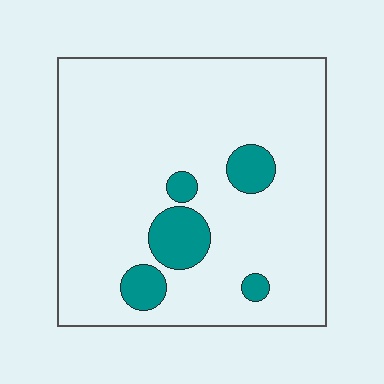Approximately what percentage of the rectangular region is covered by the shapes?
Approximately 10%.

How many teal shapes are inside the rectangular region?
5.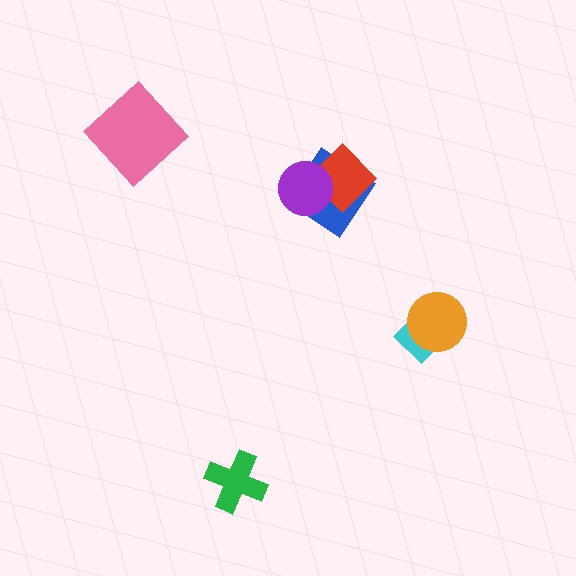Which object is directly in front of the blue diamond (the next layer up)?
The red diamond is directly in front of the blue diamond.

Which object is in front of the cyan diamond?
The orange circle is in front of the cyan diamond.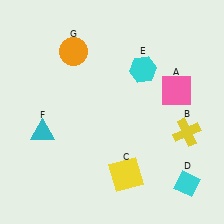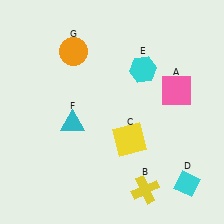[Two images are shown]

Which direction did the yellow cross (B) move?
The yellow cross (B) moved down.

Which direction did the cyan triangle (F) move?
The cyan triangle (F) moved right.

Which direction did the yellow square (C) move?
The yellow square (C) moved up.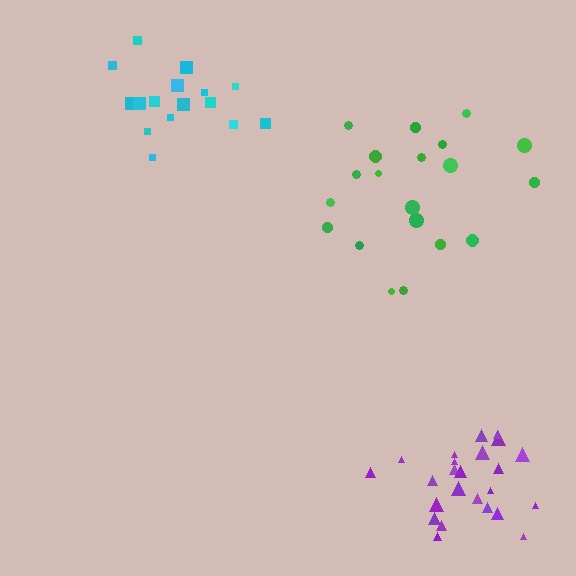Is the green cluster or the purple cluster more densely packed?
Purple.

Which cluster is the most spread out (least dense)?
Green.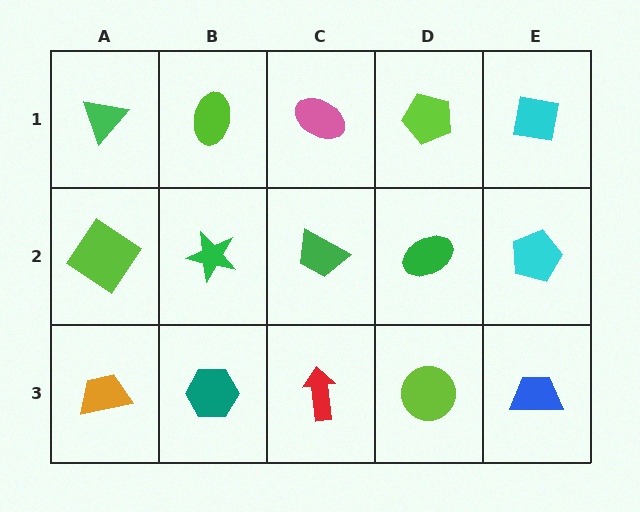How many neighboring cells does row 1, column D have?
3.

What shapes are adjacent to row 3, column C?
A green trapezoid (row 2, column C), a teal hexagon (row 3, column B), a lime circle (row 3, column D).